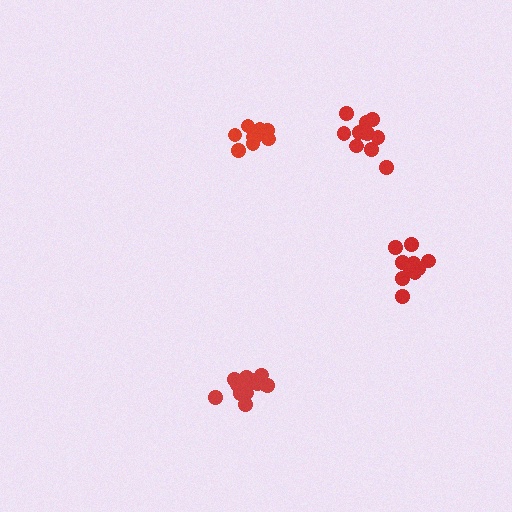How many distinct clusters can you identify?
There are 4 distinct clusters.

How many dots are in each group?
Group 1: 11 dots, Group 2: 11 dots, Group 3: 9 dots, Group 4: 13 dots (44 total).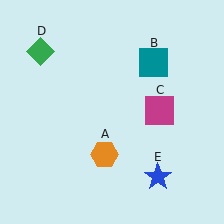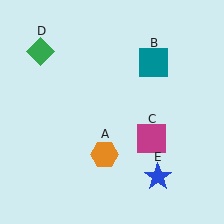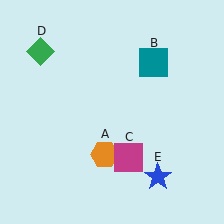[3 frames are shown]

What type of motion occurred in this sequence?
The magenta square (object C) rotated clockwise around the center of the scene.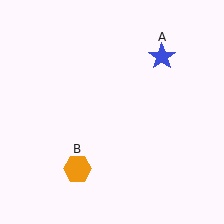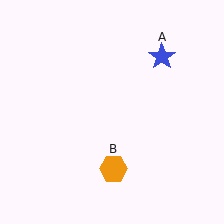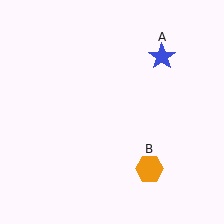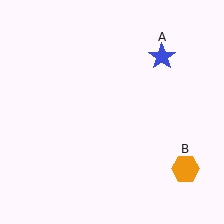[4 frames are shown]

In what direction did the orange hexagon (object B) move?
The orange hexagon (object B) moved right.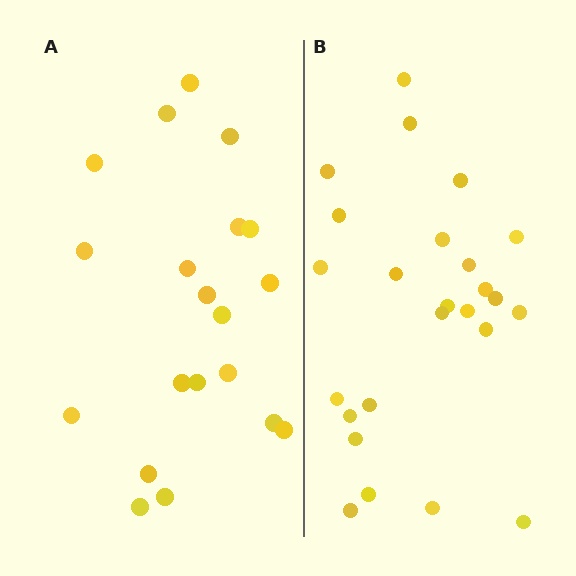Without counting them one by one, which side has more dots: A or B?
Region B (the right region) has more dots.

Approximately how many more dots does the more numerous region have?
Region B has about 5 more dots than region A.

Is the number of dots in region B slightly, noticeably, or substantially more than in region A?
Region B has noticeably more, but not dramatically so. The ratio is roughly 1.2 to 1.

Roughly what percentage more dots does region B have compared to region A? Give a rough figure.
About 25% more.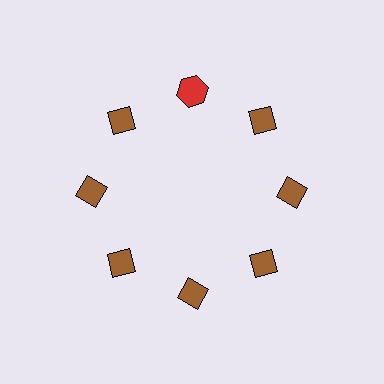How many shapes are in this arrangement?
There are 8 shapes arranged in a ring pattern.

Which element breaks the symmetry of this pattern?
The red hexagon at roughly the 12 o'clock position breaks the symmetry. All other shapes are brown diamonds.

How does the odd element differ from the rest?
It differs in both color (red instead of brown) and shape (hexagon instead of diamond).